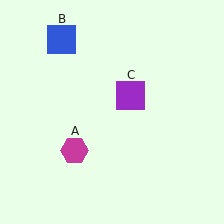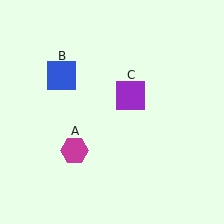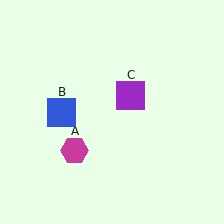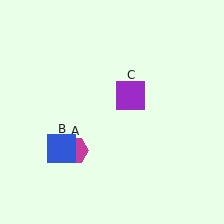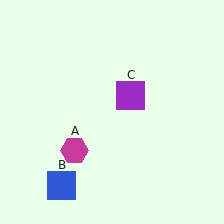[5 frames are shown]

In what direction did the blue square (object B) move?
The blue square (object B) moved down.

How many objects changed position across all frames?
1 object changed position: blue square (object B).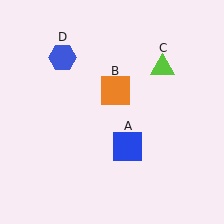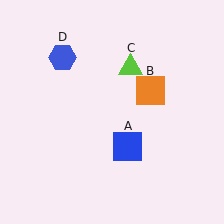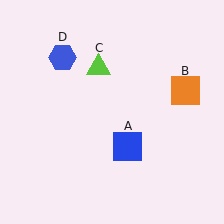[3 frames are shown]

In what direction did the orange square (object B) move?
The orange square (object B) moved right.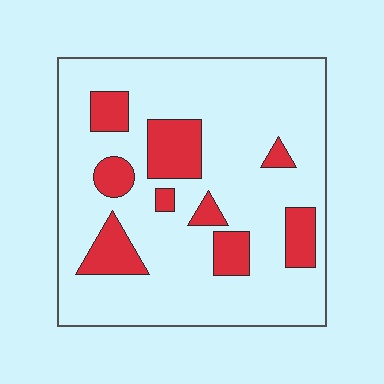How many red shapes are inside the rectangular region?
9.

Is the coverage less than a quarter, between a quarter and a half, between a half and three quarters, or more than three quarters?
Less than a quarter.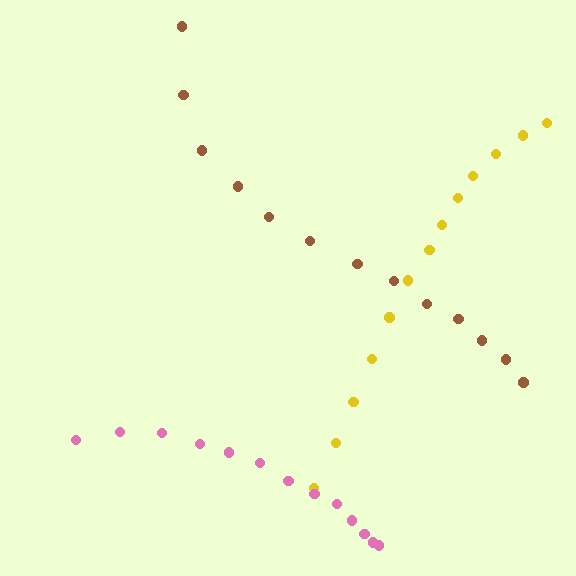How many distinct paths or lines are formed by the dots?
There are 3 distinct paths.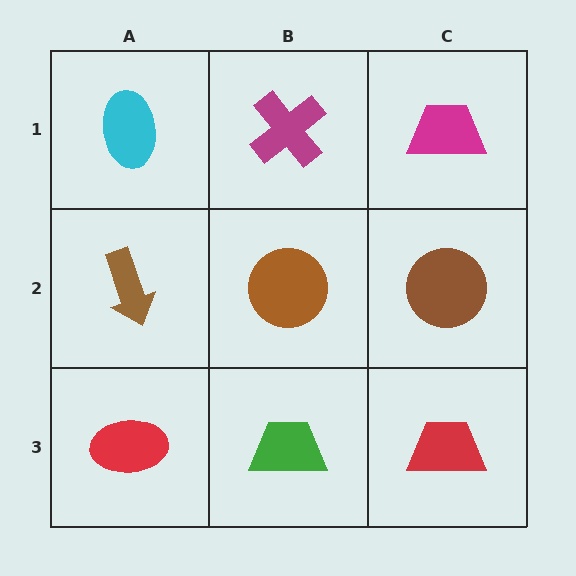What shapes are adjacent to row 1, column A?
A brown arrow (row 2, column A), a magenta cross (row 1, column B).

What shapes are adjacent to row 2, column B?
A magenta cross (row 1, column B), a green trapezoid (row 3, column B), a brown arrow (row 2, column A), a brown circle (row 2, column C).